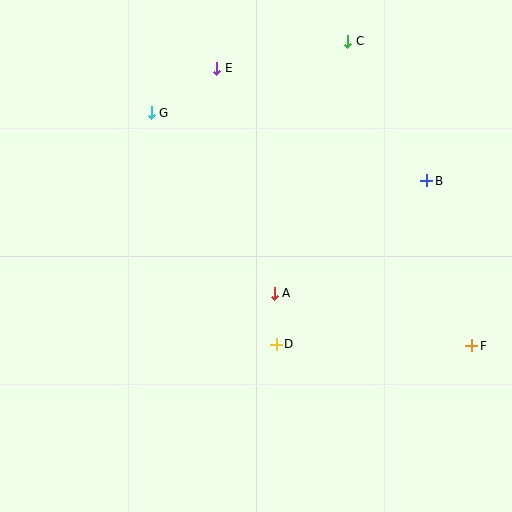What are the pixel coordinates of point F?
Point F is at (471, 346).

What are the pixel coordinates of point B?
Point B is at (427, 181).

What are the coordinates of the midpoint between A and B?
The midpoint between A and B is at (351, 237).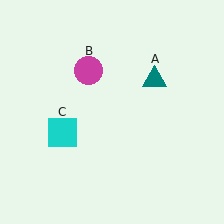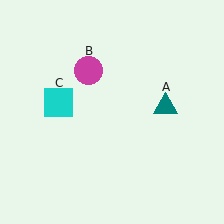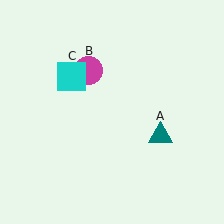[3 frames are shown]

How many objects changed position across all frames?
2 objects changed position: teal triangle (object A), cyan square (object C).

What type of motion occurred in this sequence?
The teal triangle (object A), cyan square (object C) rotated clockwise around the center of the scene.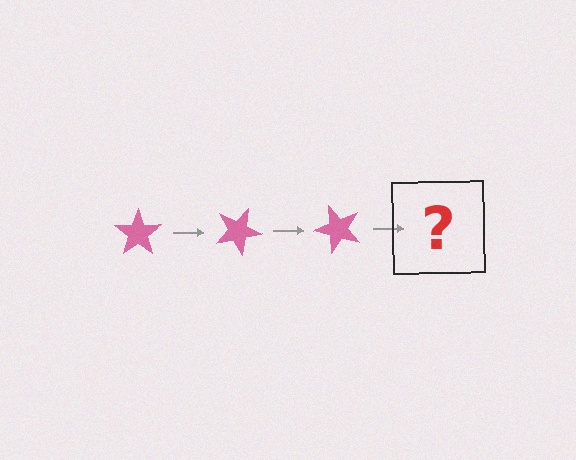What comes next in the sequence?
The next element should be a pink star rotated 75 degrees.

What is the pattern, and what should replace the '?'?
The pattern is that the star rotates 25 degrees each step. The '?' should be a pink star rotated 75 degrees.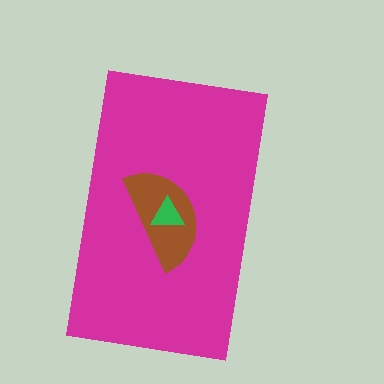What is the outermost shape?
The magenta rectangle.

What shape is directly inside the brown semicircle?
The green triangle.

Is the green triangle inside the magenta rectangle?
Yes.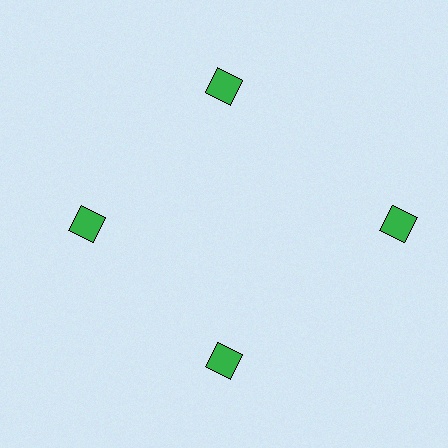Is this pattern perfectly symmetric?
No. The 4 green diamonds are arranged in a ring, but one element near the 3 o'clock position is pushed outward from the center, breaking the 4-fold rotational symmetry.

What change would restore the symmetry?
The symmetry would be restored by moving it inward, back onto the ring so that all 4 diamonds sit at equal angles and equal distance from the center.